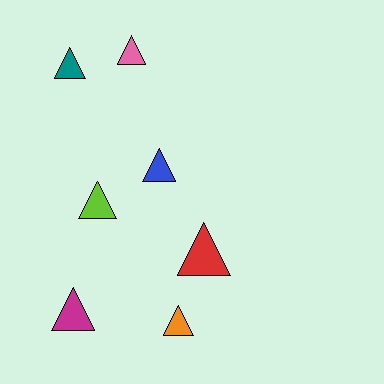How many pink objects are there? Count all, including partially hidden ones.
There is 1 pink object.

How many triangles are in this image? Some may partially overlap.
There are 7 triangles.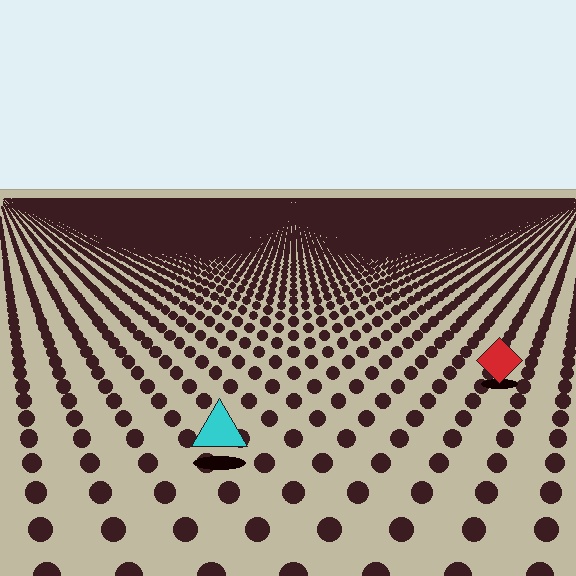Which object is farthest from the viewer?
The red diamond is farthest from the viewer. It appears smaller and the ground texture around it is denser.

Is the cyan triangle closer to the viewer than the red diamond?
Yes. The cyan triangle is closer — you can tell from the texture gradient: the ground texture is coarser near it.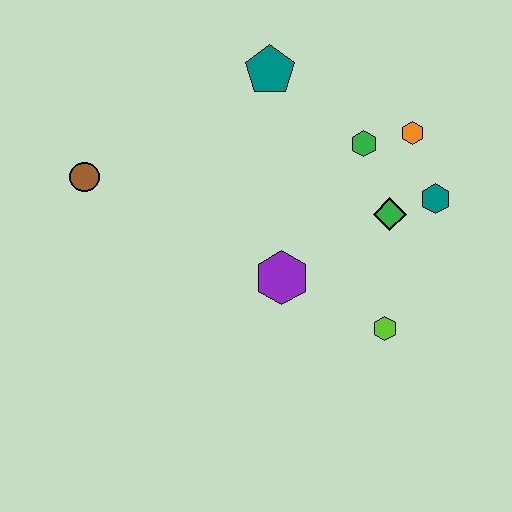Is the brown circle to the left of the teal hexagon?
Yes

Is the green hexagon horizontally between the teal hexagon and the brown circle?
Yes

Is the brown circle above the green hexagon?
No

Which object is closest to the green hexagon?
The orange hexagon is closest to the green hexagon.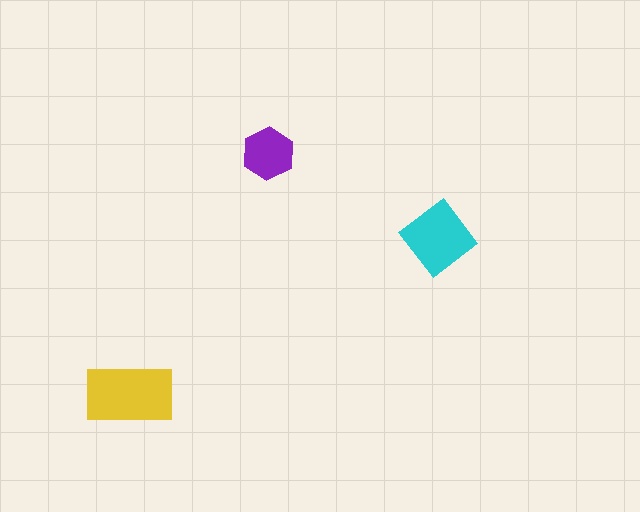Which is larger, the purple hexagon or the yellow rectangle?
The yellow rectangle.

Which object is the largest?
The yellow rectangle.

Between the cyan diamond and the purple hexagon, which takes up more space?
The cyan diamond.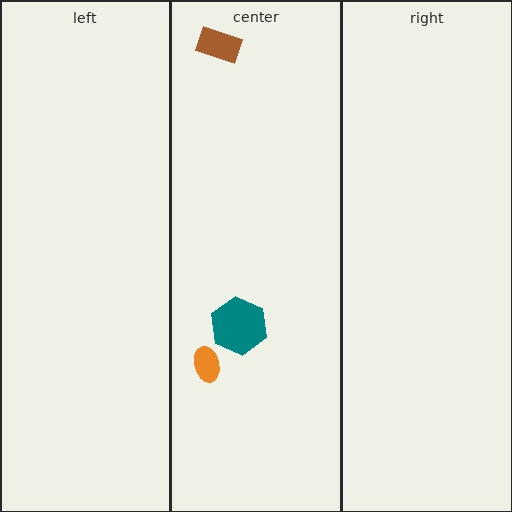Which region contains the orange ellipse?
The center region.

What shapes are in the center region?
The teal hexagon, the brown rectangle, the orange ellipse.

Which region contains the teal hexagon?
The center region.